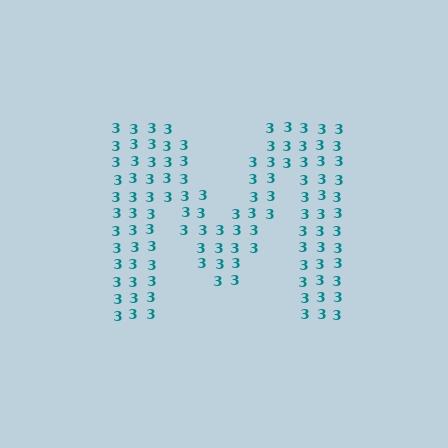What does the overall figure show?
The overall figure shows the letter M.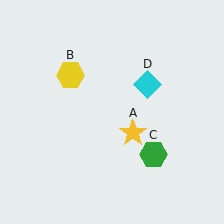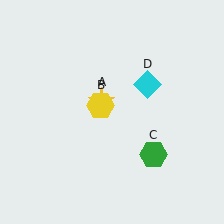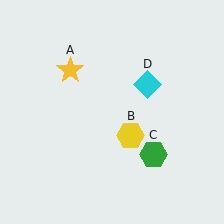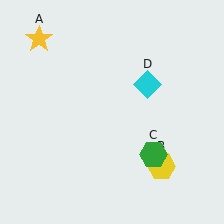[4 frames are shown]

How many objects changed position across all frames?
2 objects changed position: yellow star (object A), yellow hexagon (object B).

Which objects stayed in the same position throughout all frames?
Green hexagon (object C) and cyan diamond (object D) remained stationary.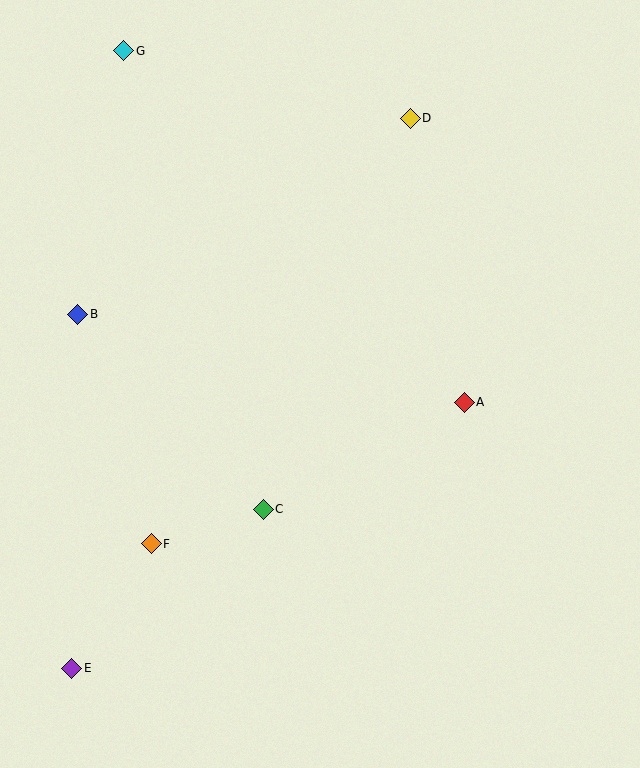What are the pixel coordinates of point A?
Point A is at (464, 402).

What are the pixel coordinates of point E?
Point E is at (72, 668).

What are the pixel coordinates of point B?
Point B is at (78, 314).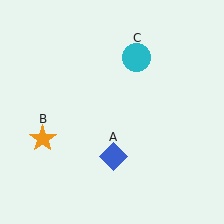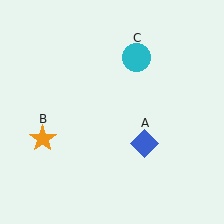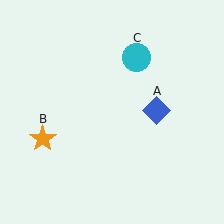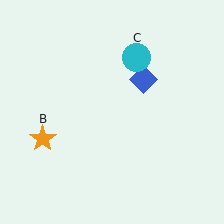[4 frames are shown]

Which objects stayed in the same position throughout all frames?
Orange star (object B) and cyan circle (object C) remained stationary.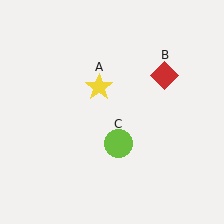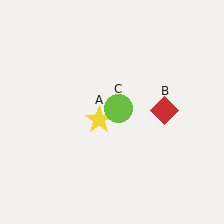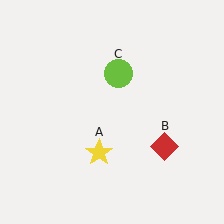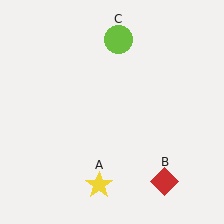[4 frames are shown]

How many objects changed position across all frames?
3 objects changed position: yellow star (object A), red diamond (object B), lime circle (object C).